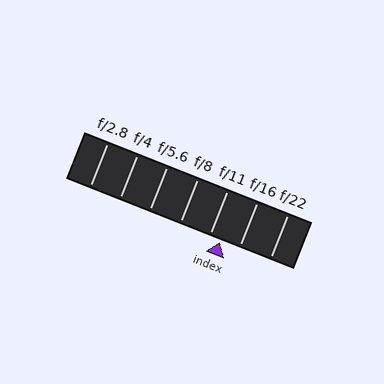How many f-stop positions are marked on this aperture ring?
There are 7 f-stop positions marked.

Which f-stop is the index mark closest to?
The index mark is closest to f/11.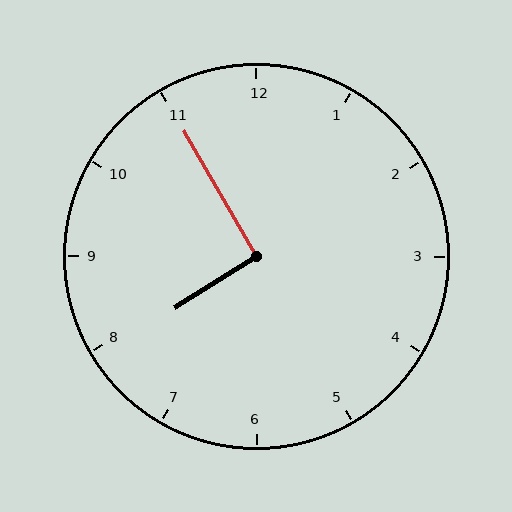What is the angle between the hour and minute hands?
Approximately 92 degrees.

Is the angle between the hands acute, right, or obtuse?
It is right.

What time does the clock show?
7:55.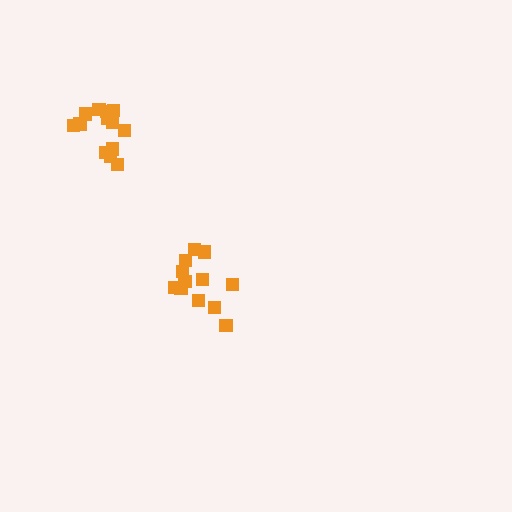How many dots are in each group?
Group 1: 13 dots, Group 2: 12 dots (25 total).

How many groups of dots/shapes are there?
There are 2 groups.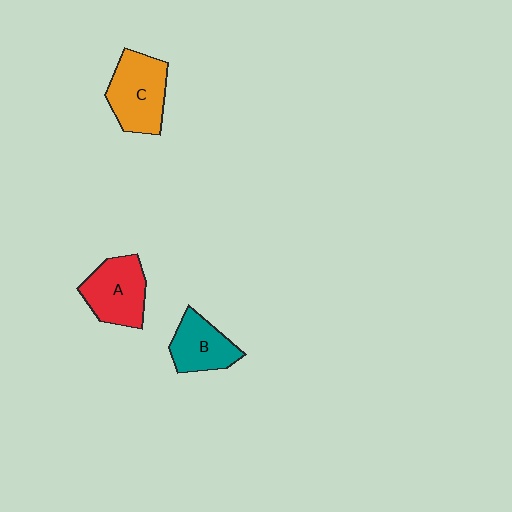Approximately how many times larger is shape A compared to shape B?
Approximately 1.2 times.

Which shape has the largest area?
Shape C (orange).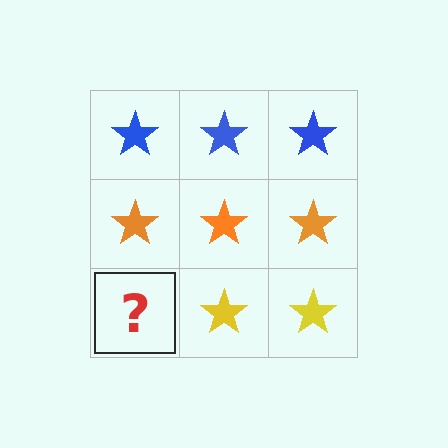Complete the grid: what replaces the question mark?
The question mark should be replaced with a yellow star.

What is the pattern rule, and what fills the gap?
The rule is that each row has a consistent color. The gap should be filled with a yellow star.